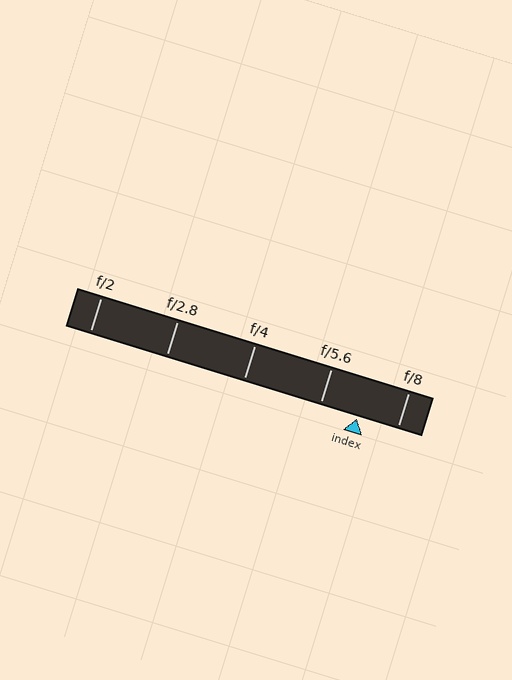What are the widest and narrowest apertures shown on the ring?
The widest aperture shown is f/2 and the narrowest is f/8.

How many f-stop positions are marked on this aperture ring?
There are 5 f-stop positions marked.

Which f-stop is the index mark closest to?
The index mark is closest to f/5.6.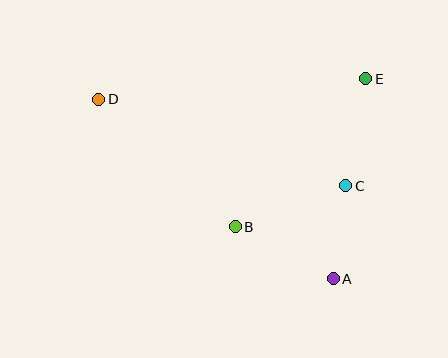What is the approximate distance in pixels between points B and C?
The distance between B and C is approximately 118 pixels.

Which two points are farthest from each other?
Points A and D are farthest from each other.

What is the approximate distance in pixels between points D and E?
The distance between D and E is approximately 268 pixels.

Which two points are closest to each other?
Points A and C are closest to each other.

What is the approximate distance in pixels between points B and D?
The distance between B and D is approximately 186 pixels.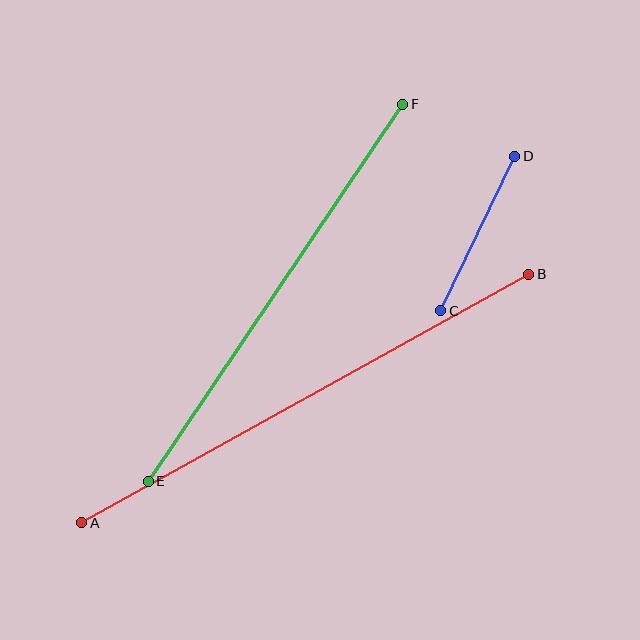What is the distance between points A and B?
The distance is approximately 511 pixels.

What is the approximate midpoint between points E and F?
The midpoint is at approximately (276, 293) pixels.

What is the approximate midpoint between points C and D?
The midpoint is at approximately (478, 233) pixels.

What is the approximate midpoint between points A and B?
The midpoint is at approximately (305, 398) pixels.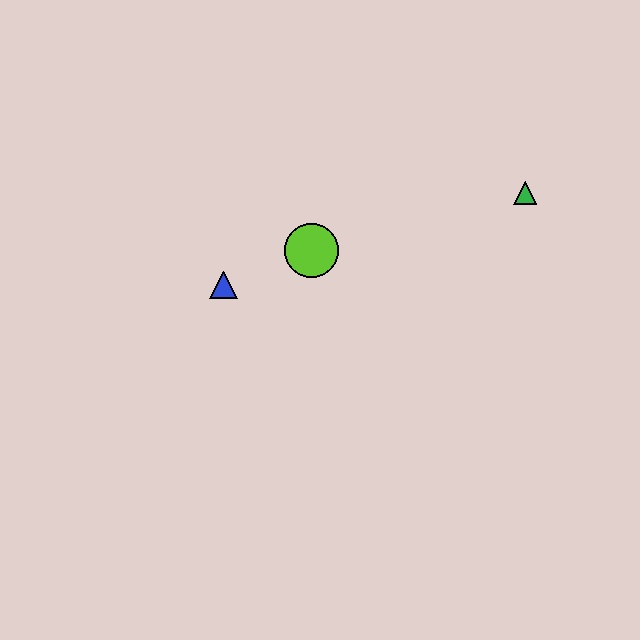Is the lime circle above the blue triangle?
Yes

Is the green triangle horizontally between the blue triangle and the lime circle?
No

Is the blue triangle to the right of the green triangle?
No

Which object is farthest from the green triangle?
The blue triangle is farthest from the green triangle.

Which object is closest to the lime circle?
The blue triangle is closest to the lime circle.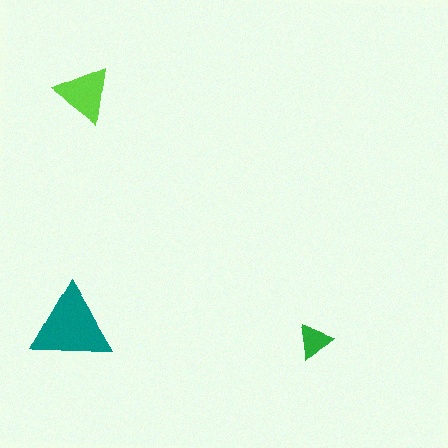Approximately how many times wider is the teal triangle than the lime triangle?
About 1.5 times wider.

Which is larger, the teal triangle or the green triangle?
The teal one.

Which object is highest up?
The lime triangle is topmost.